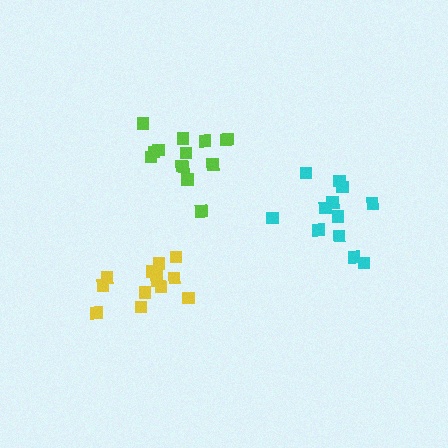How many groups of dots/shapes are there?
There are 3 groups.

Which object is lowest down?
The yellow cluster is bottommost.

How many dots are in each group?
Group 1: 13 dots, Group 2: 12 dots, Group 3: 14 dots (39 total).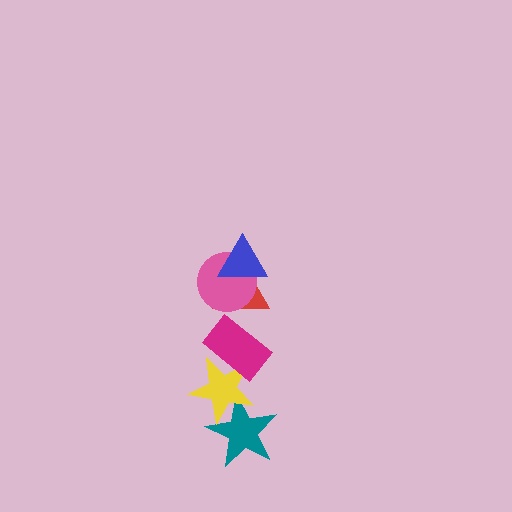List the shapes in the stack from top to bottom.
From top to bottom: the blue triangle, the pink circle, the red triangle, the magenta rectangle, the yellow star, the teal star.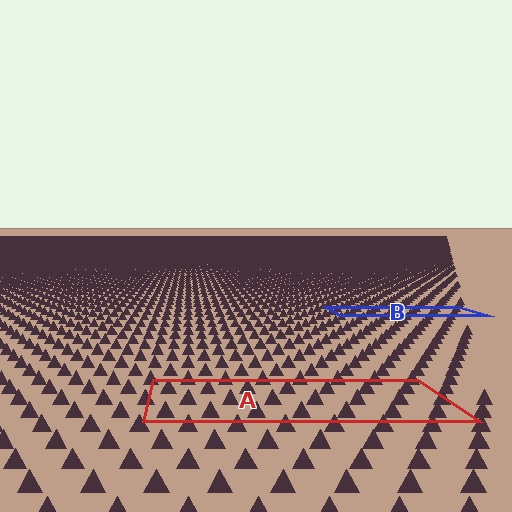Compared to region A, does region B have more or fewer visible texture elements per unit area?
Region B has more texture elements per unit area — they are packed more densely because it is farther away.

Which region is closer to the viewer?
Region A is closer. The texture elements there are larger and more spread out.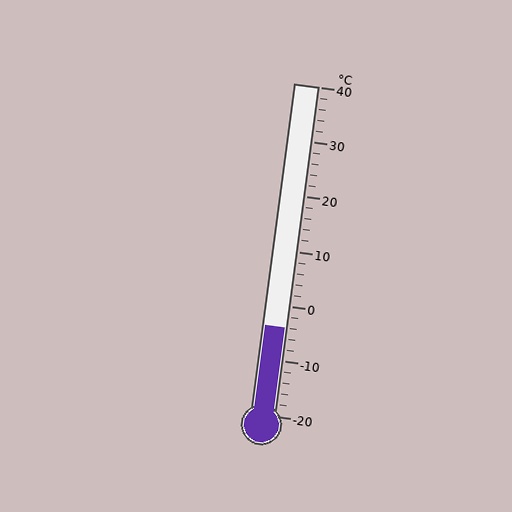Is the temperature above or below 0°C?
The temperature is below 0°C.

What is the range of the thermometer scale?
The thermometer scale ranges from -20°C to 40°C.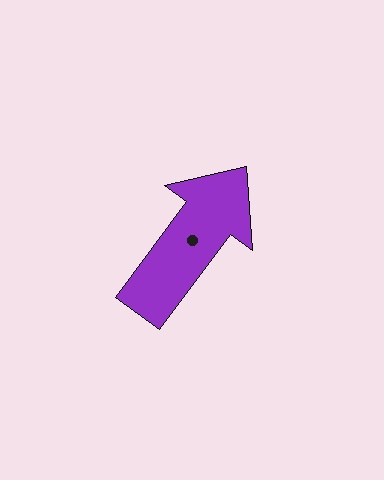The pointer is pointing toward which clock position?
Roughly 1 o'clock.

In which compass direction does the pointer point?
Northeast.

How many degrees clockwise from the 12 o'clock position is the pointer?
Approximately 36 degrees.